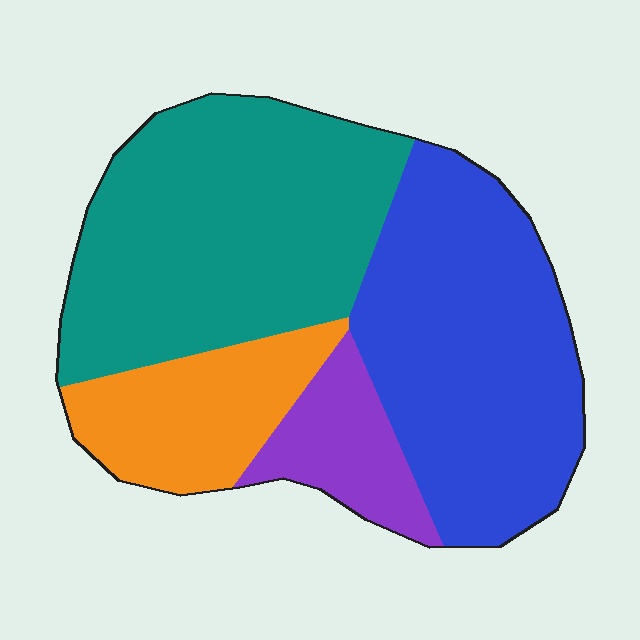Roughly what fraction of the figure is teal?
Teal takes up about two fifths (2/5) of the figure.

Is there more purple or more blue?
Blue.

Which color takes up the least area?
Purple, at roughly 10%.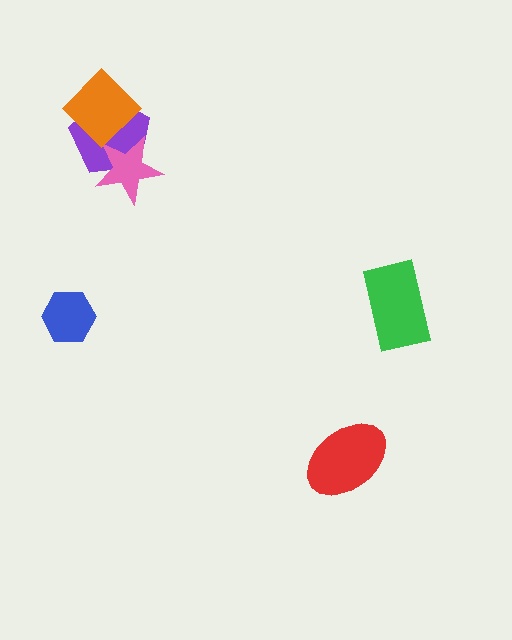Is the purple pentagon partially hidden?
Yes, it is partially covered by another shape.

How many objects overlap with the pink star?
2 objects overlap with the pink star.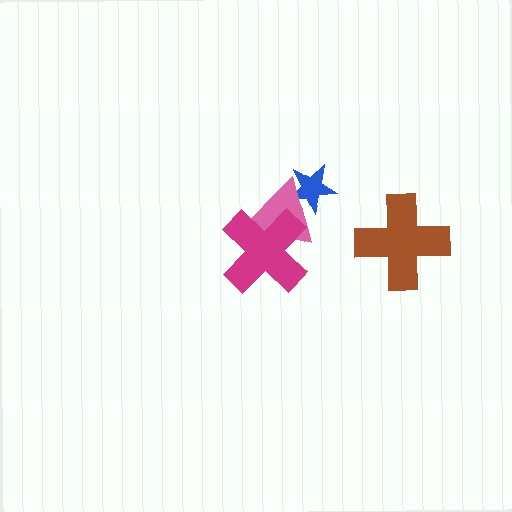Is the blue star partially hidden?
Yes, it is partially covered by another shape.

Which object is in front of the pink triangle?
The magenta cross is in front of the pink triangle.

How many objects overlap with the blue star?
1 object overlaps with the blue star.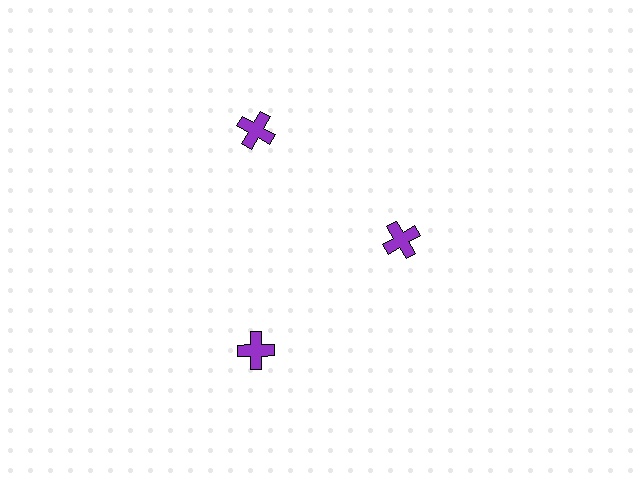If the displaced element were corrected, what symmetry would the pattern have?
It would have 3-fold rotational symmetry — the pattern would map onto itself every 120 degrees.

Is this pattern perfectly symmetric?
No. The 3 purple crosses are arranged in a ring, but one element near the 3 o'clock position is pulled inward toward the center, breaking the 3-fold rotational symmetry.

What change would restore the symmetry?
The symmetry would be restored by moving it outward, back onto the ring so that all 3 crosses sit at equal angles and equal distance from the center.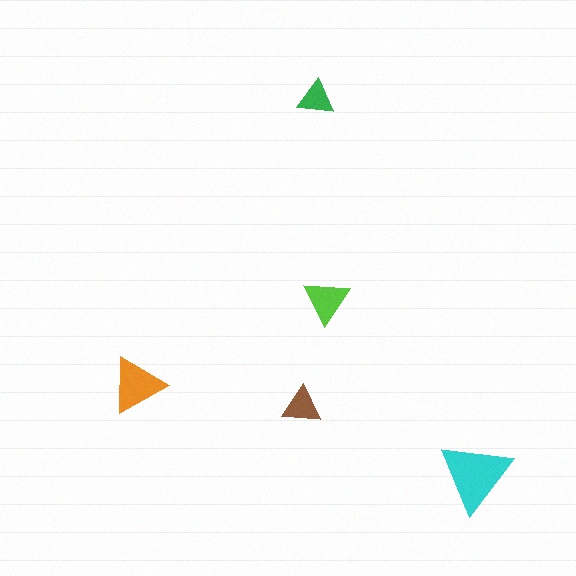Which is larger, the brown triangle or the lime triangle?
The lime one.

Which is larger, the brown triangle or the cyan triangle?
The cyan one.